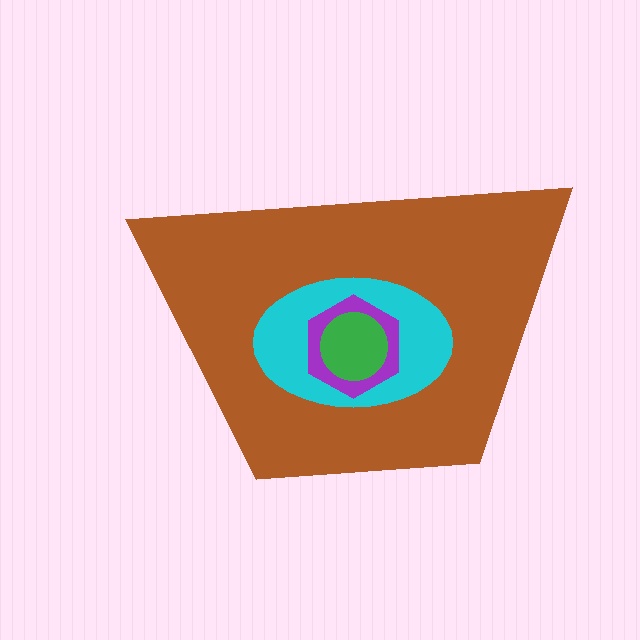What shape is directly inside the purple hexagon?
The green circle.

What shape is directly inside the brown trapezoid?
The cyan ellipse.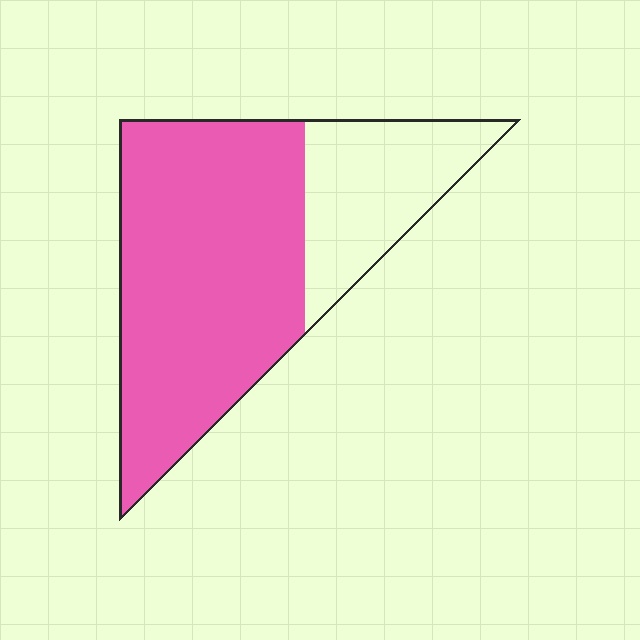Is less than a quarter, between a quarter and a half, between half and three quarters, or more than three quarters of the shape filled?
Between half and three quarters.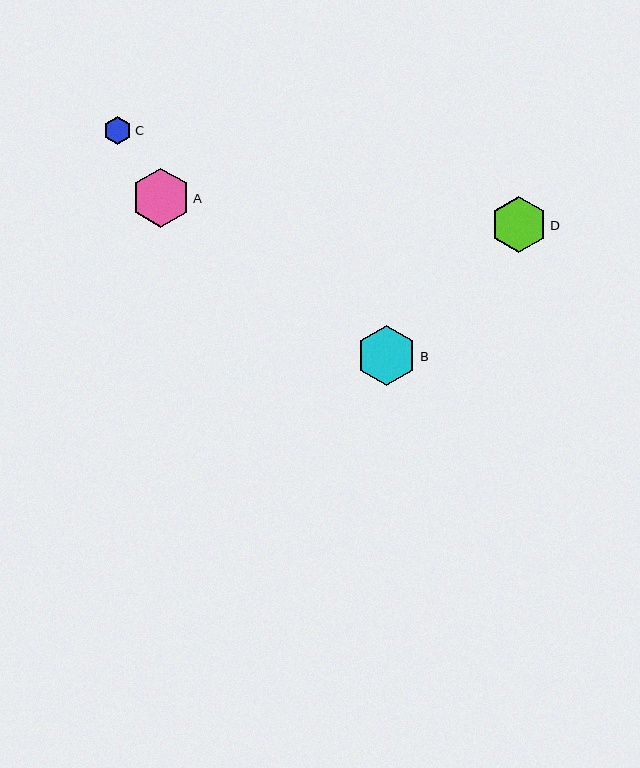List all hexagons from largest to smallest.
From largest to smallest: B, A, D, C.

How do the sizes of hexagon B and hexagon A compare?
Hexagon B and hexagon A are approximately the same size.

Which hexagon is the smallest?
Hexagon C is the smallest with a size of approximately 29 pixels.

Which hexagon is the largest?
Hexagon B is the largest with a size of approximately 61 pixels.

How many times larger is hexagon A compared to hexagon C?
Hexagon A is approximately 2.1 times the size of hexagon C.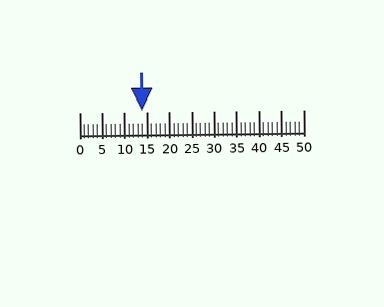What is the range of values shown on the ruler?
The ruler shows values from 0 to 50.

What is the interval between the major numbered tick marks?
The major tick marks are spaced 5 units apart.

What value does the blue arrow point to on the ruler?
The blue arrow points to approximately 14.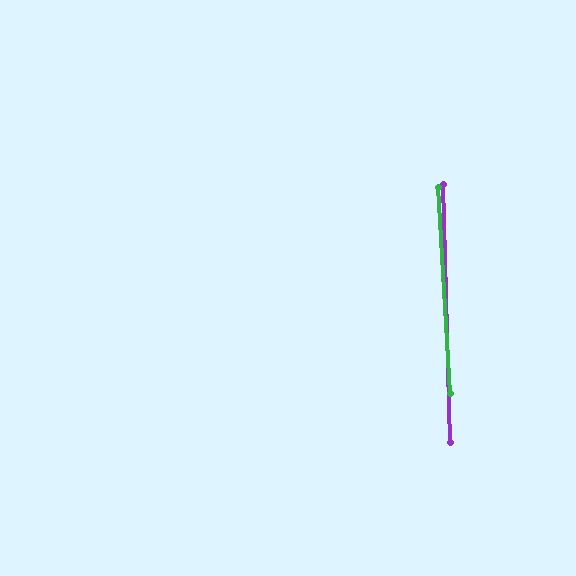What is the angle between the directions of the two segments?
Approximately 2 degrees.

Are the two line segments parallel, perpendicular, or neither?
Parallel — their directions differ by only 1.8°.